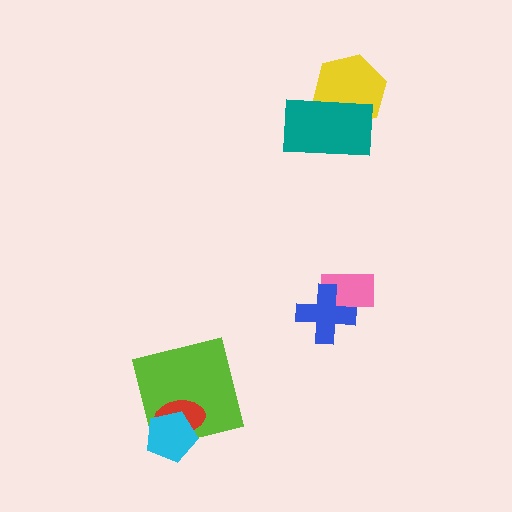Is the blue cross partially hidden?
No, no other shape covers it.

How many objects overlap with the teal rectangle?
1 object overlaps with the teal rectangle.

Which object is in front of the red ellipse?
The cyan pentagon is in front of the red ellipse.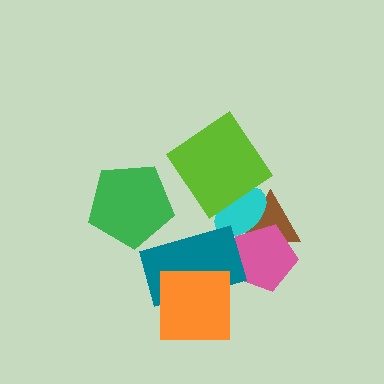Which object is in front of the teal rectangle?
The orange square is in front of the teal rectangle.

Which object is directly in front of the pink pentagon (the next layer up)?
The cyan ellipse is directly in front of the pink pentagon.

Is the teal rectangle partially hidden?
Yes, it is partially covered by another shape.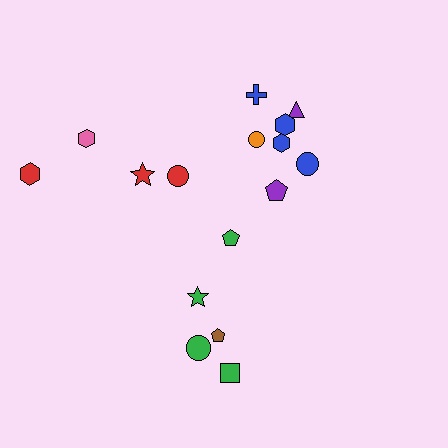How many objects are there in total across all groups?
There are 16 objects.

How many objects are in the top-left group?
There are 4 objects.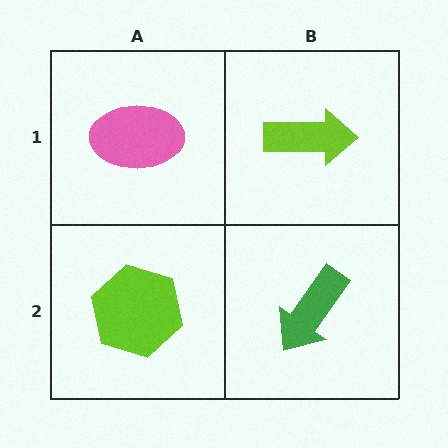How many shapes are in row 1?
2 shapes.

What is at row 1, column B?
A lime arrow.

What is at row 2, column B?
A green arrow.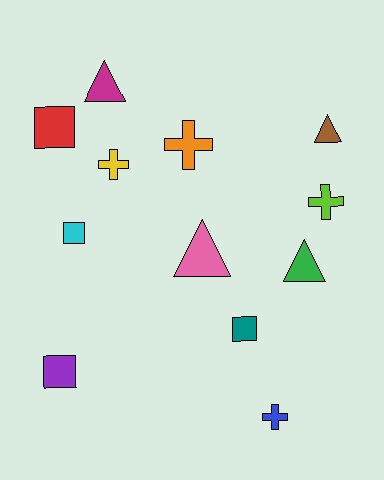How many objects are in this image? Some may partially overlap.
There are 12 objects.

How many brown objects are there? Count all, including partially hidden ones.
There is 1 brown object.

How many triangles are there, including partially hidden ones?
There are 4 triangles.